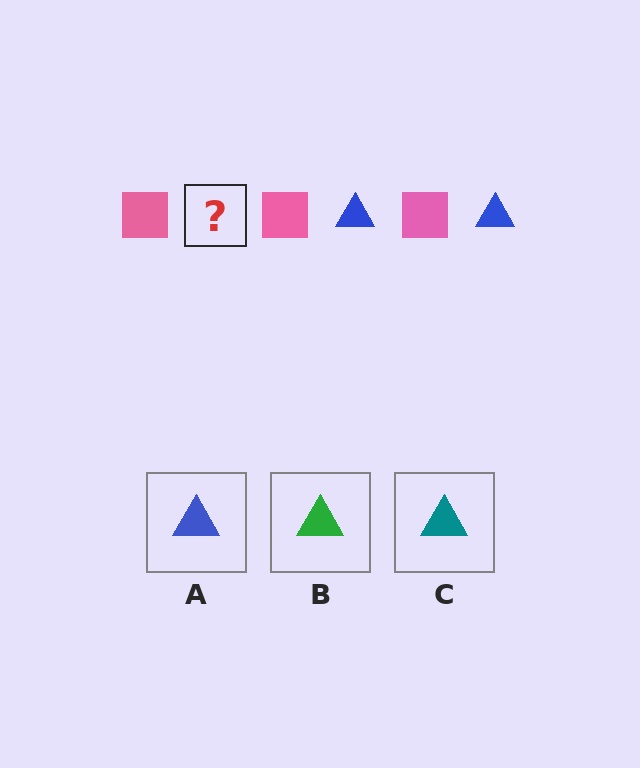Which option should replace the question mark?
Option A.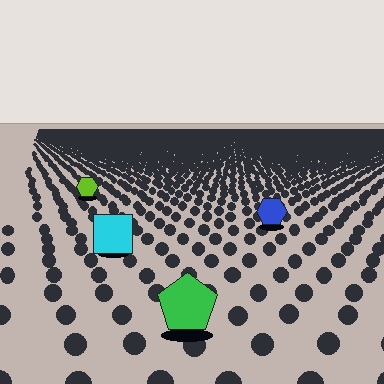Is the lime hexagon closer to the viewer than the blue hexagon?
No. The blue hexagon is closer — you can tell from the texture gradient: the ground texture is coarser near it.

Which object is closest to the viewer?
The green pentagon is closest. The texture marks near it are larger and more spread out.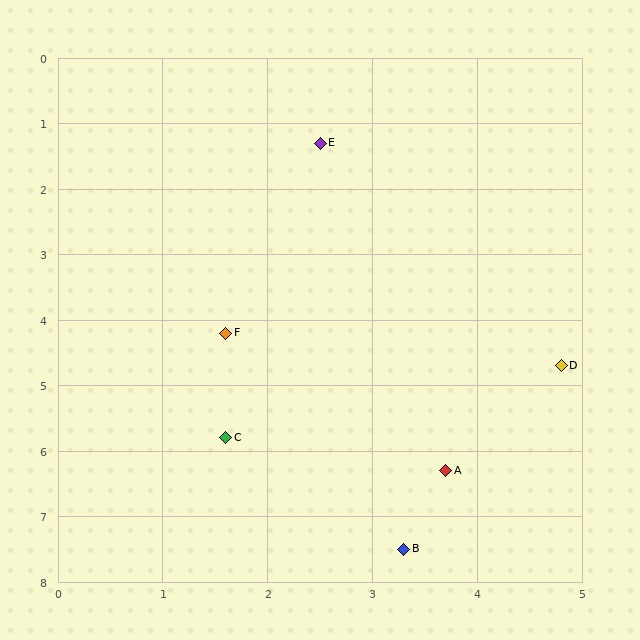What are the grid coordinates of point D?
Point D is at approximately (4.8, 4.7).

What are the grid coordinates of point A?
Point A is at approximately (3.7, 6.3).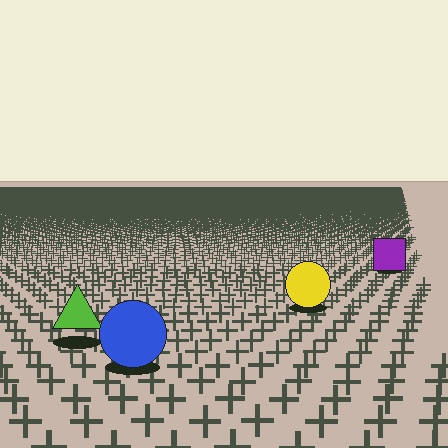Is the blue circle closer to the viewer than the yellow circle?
Yes. The blue circle is closer — you can tell from the texture gradient: the ground texture is coarser near it.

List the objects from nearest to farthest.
From nearest to farthest: the blue circle, the lime triangle, the yellow circle, the purple square.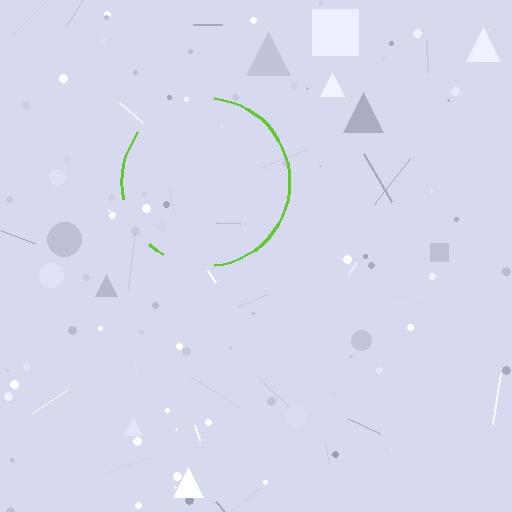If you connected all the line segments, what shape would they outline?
They would outline a circle.